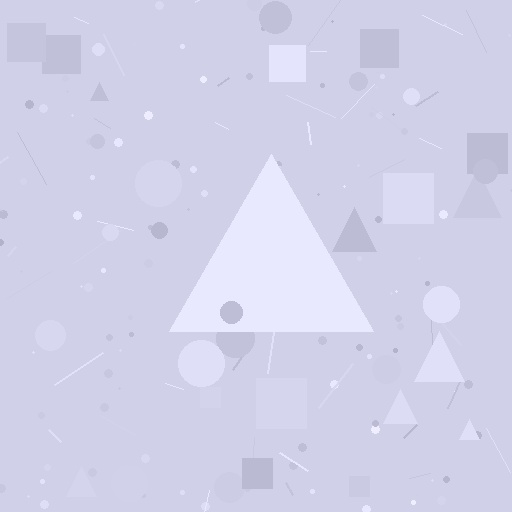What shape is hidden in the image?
A triangle is hidden in the image.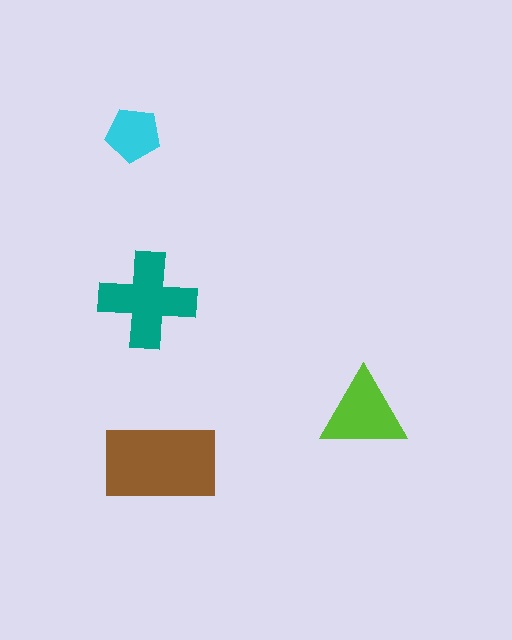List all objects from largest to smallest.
The brown rectangle, the teal cross, the lime triangle, the cyan pentagon.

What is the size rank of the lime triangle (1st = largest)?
3rd.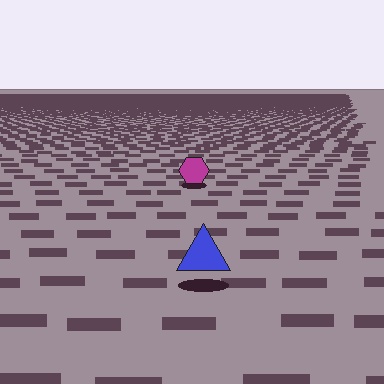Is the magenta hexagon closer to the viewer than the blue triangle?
No. The blue triangle is closer — you can tell from the texture gradient: the ground texture is coarser near it.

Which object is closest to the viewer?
The blue triangle is closest. The texture marks near it are larger and more spread out.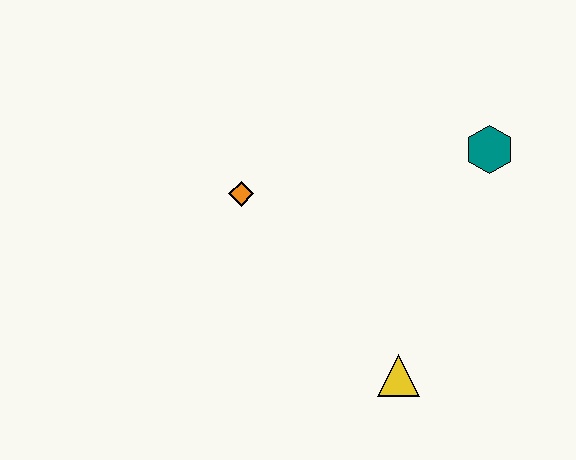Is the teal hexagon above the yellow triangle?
Yes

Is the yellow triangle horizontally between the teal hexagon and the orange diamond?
Yes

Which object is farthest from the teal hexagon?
The orange diamond is farthest from the teal hexagon.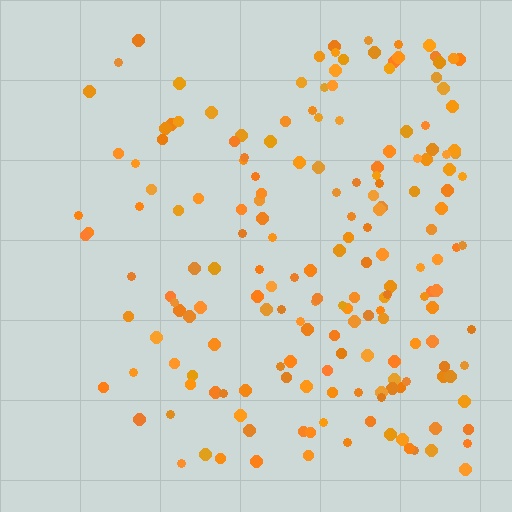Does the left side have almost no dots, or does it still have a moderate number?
Still a moderate number, just noticeably fewer than the right.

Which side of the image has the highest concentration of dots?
The right.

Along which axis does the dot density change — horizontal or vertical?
Horizontal.